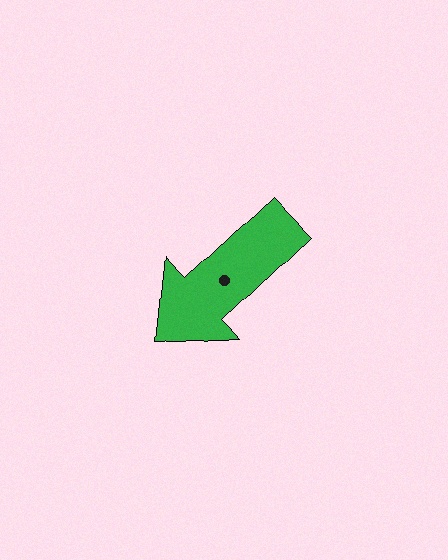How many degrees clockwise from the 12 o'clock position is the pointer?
Approximately 227 degrees.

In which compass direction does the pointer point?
Southwest.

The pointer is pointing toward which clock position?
Roughly 8 o'clock.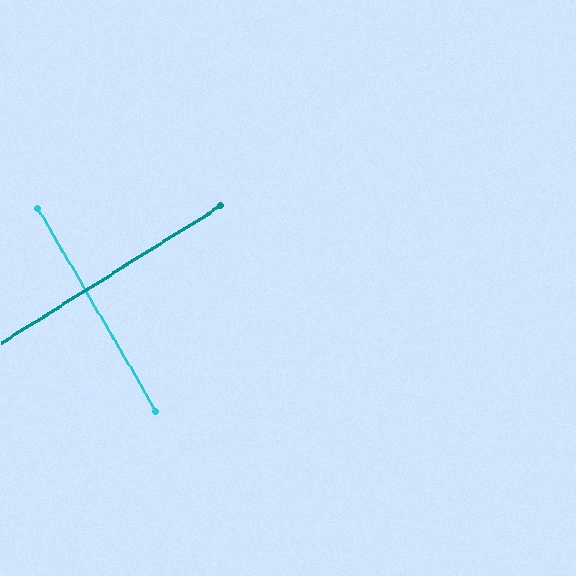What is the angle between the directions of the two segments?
Approximately 88 degrees.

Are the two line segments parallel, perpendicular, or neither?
Perpendicular — they meet at approximately 88°.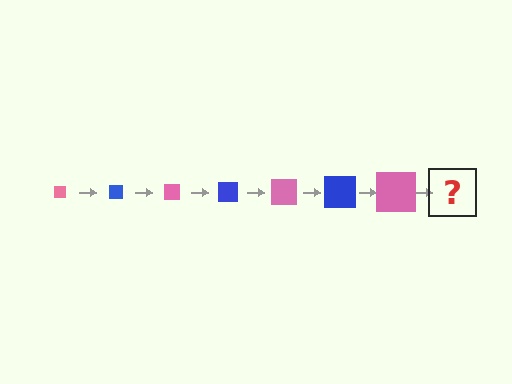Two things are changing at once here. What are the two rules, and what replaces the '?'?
The two rules are that the square grows larger each step and the color cycles through pink and blue. The '?' should be a blue square, larger than the previous one.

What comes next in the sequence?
The next element should be a blue square, larger than the previous one.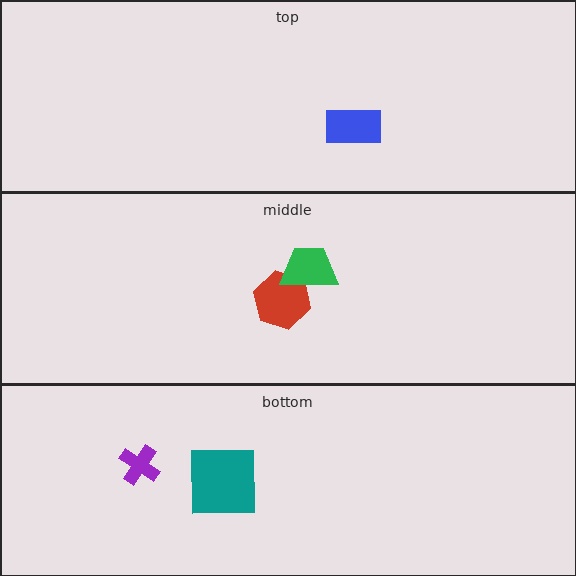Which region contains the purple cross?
The bottom region.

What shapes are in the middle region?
The red hexagon, the green trapezoid.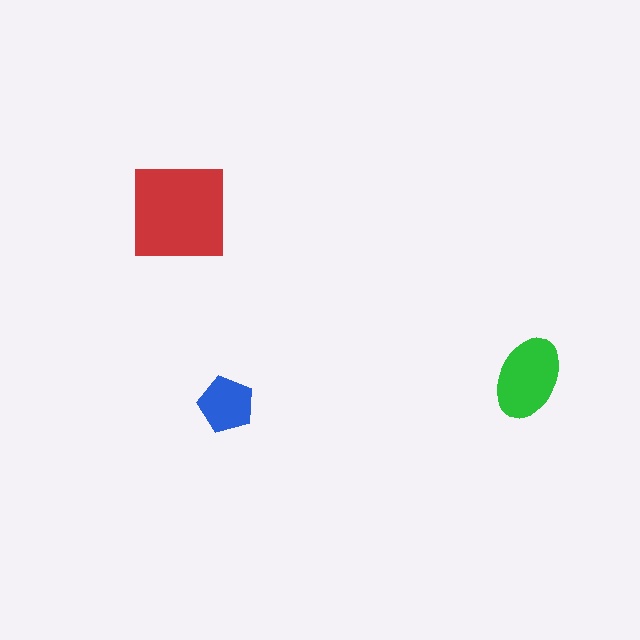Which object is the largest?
The red square.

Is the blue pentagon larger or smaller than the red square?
Smaller.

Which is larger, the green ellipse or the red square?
The red square.